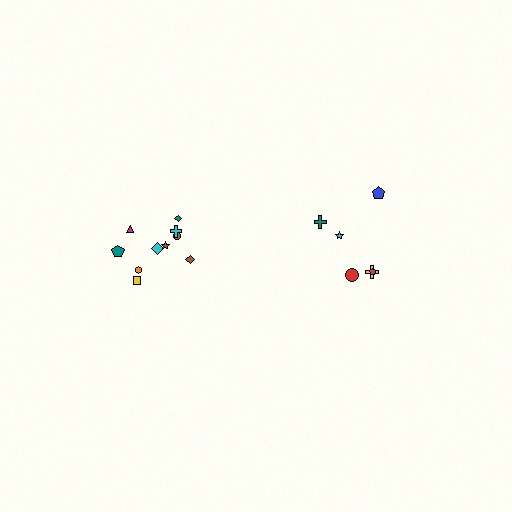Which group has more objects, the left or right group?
The left group.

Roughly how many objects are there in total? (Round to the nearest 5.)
Roughly 15 objects in total.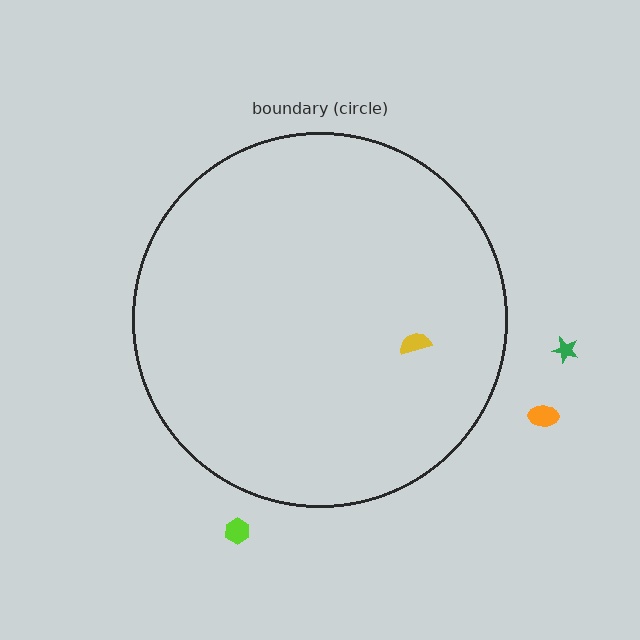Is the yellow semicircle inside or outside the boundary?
Inside.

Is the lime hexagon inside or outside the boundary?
Outside.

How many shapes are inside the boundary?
1 inside, 3 outside.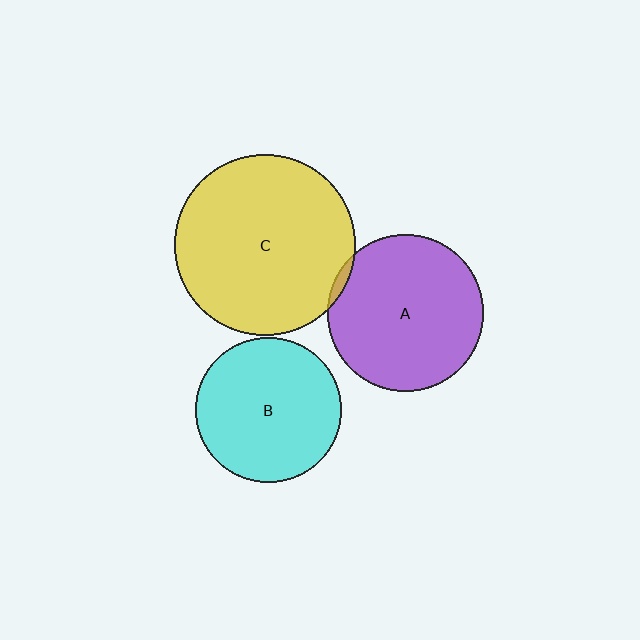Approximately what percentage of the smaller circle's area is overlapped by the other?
Approximately 5%.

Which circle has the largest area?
Circle C (yellow).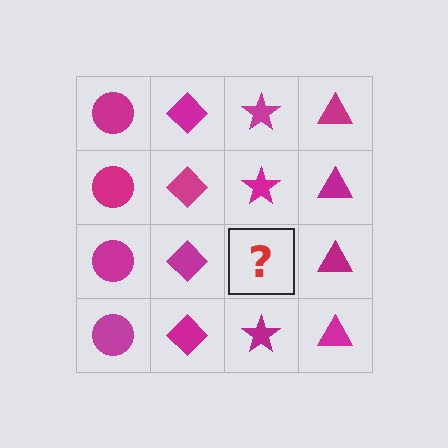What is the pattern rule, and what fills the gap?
The rule is that each column has a consistent shape. The gap should be filled with a magenta star.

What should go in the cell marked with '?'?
The missing cell should contain a magenta star.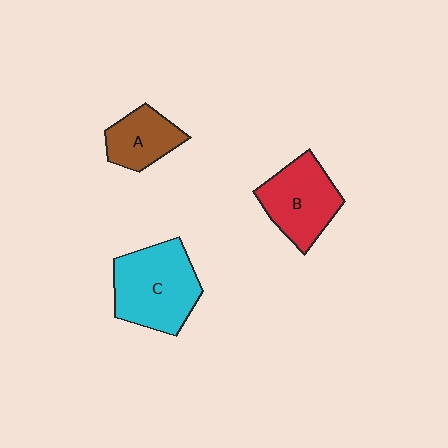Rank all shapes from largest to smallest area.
From largest to smallest: C (cyan), B (red), A (brown).